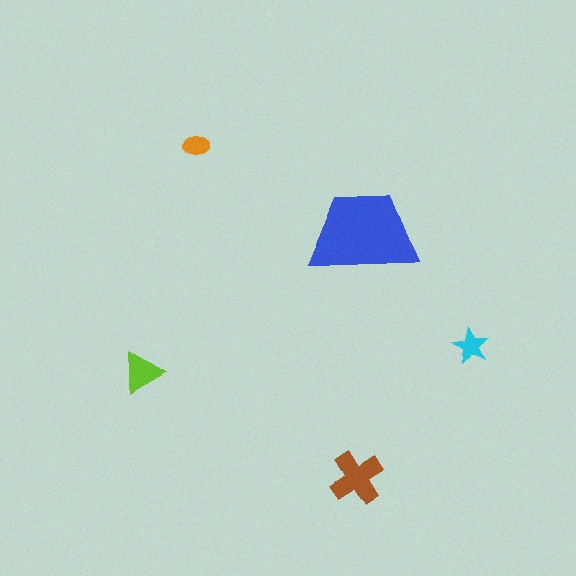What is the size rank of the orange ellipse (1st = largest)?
5th.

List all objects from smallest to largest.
The orange ellipse, the cyan star, the lime triangle, the brown cross, the blue trapezoid.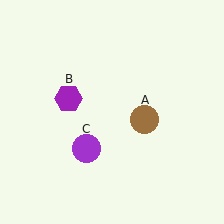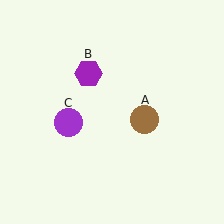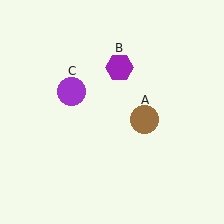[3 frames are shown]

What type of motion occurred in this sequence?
The purple hexagon (object B), purple circle (object C) rotated clockwise around the center of the scene.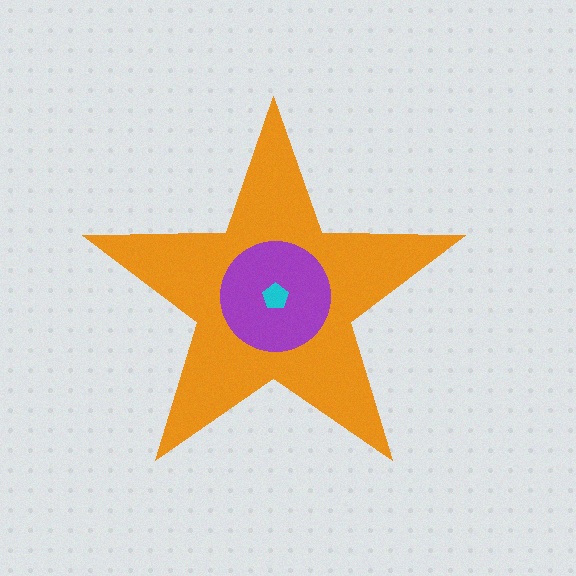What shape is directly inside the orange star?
The purple circle.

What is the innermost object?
The cyan pentagon.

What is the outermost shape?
The orange star.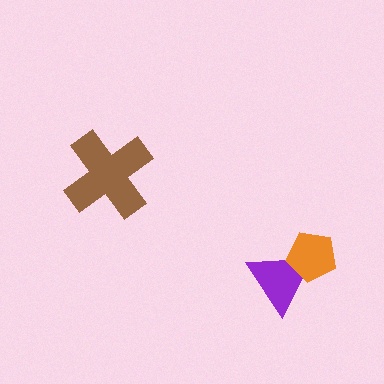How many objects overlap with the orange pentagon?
1 object overlaps with the orange pentagon.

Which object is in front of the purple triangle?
The orange pentagon is in front of the purple triangle.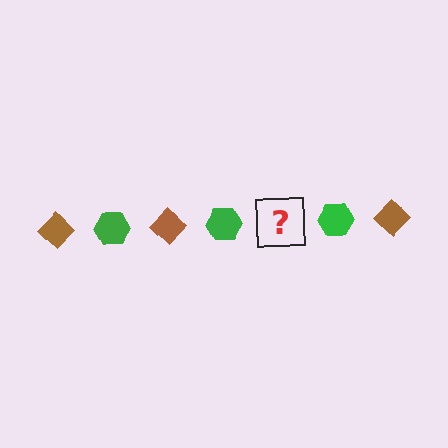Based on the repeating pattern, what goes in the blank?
The blank should be a brown diamond.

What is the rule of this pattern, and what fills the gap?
The rule is that the pattern alternates between brown diamond and green hexagon. The gap should be filled with a brown diamond.